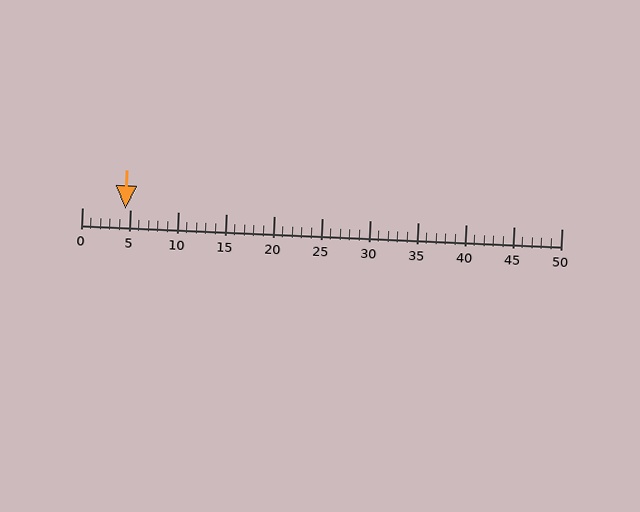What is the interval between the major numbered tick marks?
The major tick marks are spaced 5 units apart.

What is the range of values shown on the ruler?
The ruler shows values from 0 to 50.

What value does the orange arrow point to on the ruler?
The orange arrow points to approximately 4.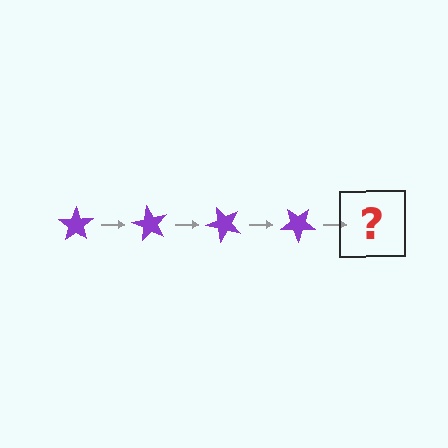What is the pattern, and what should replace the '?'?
The pattern is that the star rotates 60 degrees each step. The '?' should be a purple star rotated 240 degrees.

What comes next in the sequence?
The next element should be a purple star rotated 240 degrees.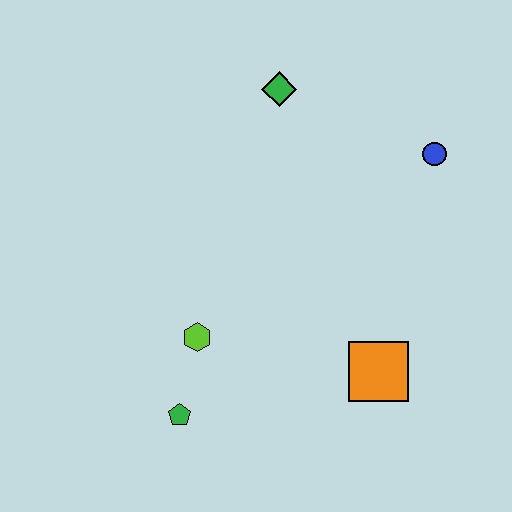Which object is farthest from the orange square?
The green diamond is farthest from the orange square.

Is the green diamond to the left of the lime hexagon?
No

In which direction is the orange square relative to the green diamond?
The orange square is below the green diamond.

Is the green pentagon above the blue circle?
No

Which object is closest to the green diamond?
The blue circle is closest to the green diamond.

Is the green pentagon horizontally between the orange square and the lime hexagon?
No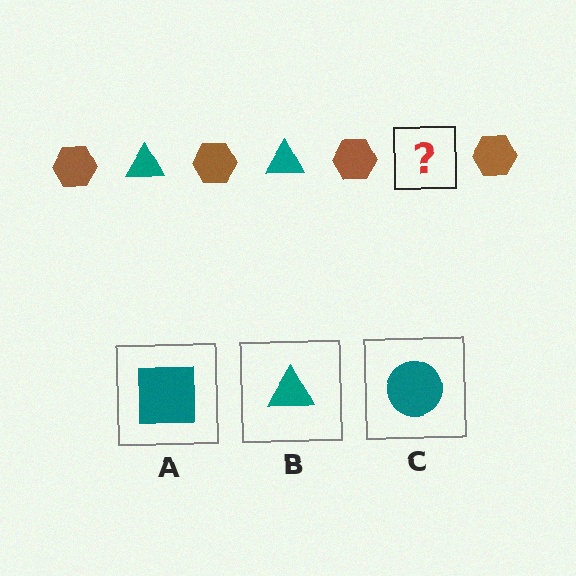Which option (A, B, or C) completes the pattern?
B.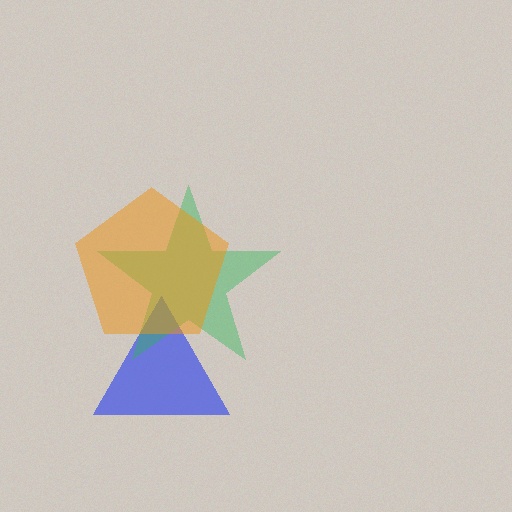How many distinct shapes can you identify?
There are 3 distinct shapes: a blue triangle, a green star, an orange pentagon.